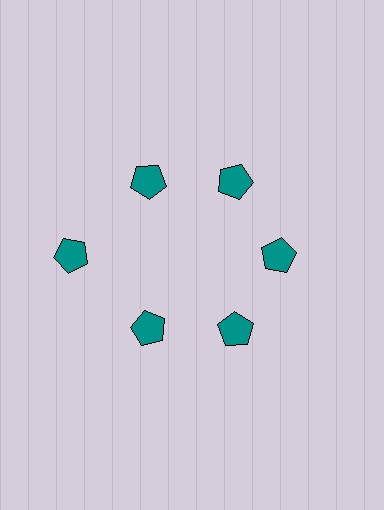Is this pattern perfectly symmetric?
No. The 6 teal pentagons are arranged in a ring, but one element near the 9 o'clock position is pushed outward from the center, breaking the 6-fold rotational symmetry.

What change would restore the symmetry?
The symmetry would be restored by moving it inward, back onto the ring so that all 6 pentagons sit at equal angles and equal distance from the center.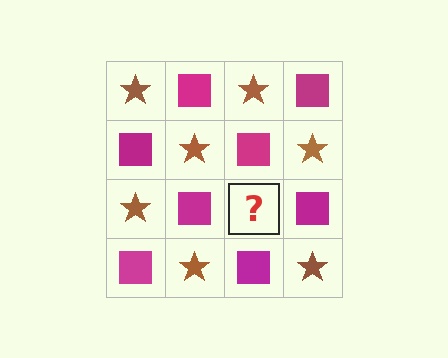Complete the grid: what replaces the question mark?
The question mark should be replaced with a brown star.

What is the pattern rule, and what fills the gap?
The rule is that it alternates brown star and magenta square in a checkerboard pattern. The gap should be filled with a brown star.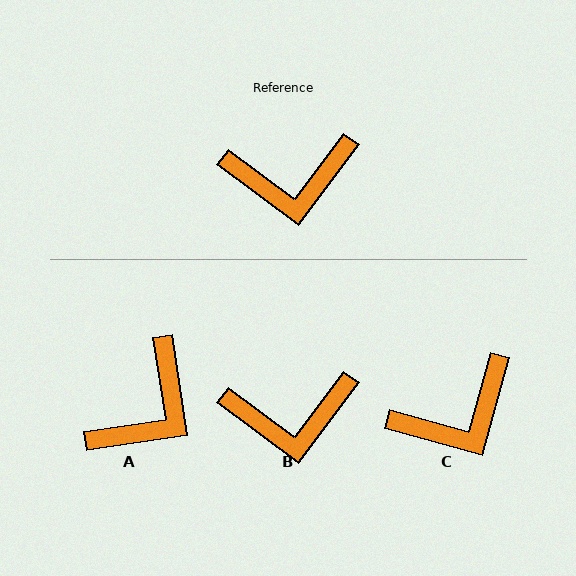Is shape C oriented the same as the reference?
No, it is off by about 22 degrees.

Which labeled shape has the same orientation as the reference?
B.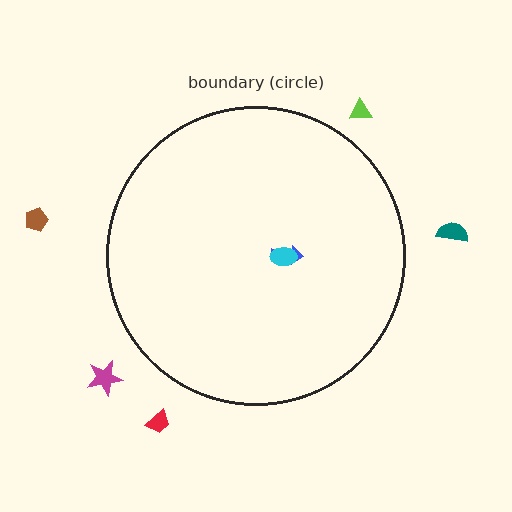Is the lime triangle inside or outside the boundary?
Outside.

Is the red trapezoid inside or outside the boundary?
Outside.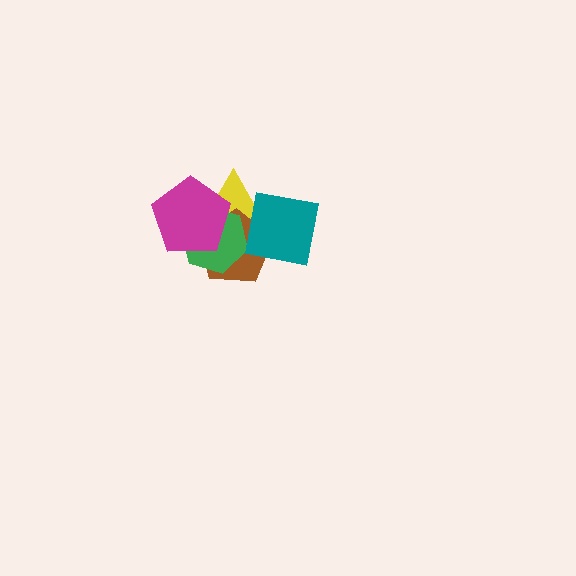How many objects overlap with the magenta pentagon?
3 objects overlap with the magenta pentagon.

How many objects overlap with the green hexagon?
4 objects overlap with the green hexagon.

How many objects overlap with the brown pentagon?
4 objects overlap with the brown pentagon.